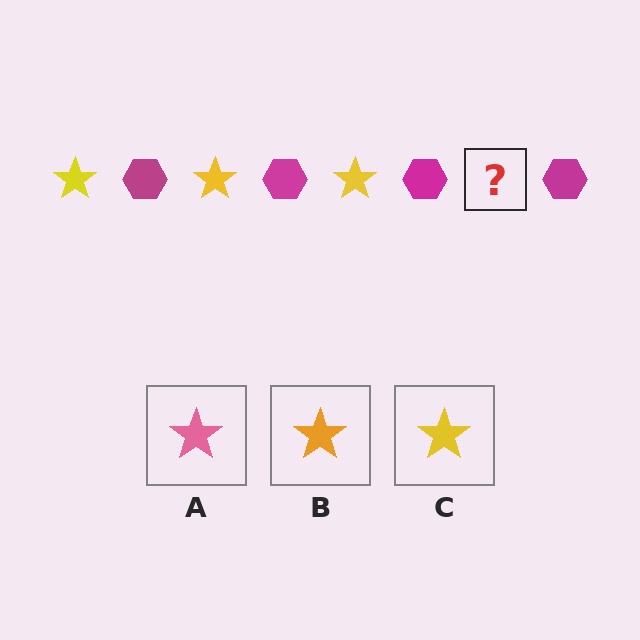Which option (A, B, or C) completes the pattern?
C.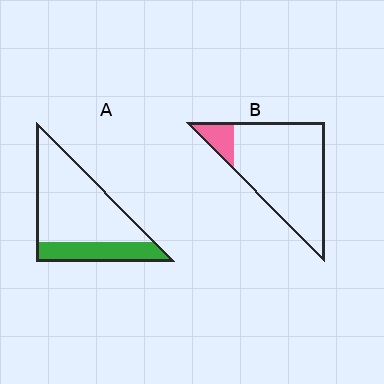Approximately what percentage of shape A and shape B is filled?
A is approximately 25% and B is approximately 10%.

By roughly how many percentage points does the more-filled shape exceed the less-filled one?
By roughly 15 percentage points (A over B).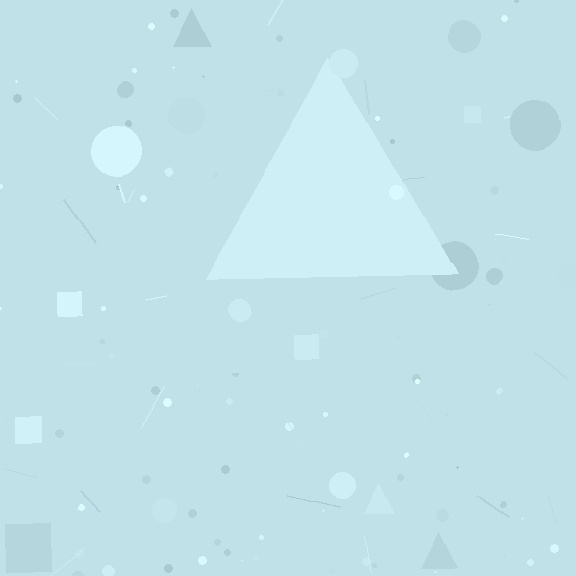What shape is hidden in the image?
A triangle is hidden in the image.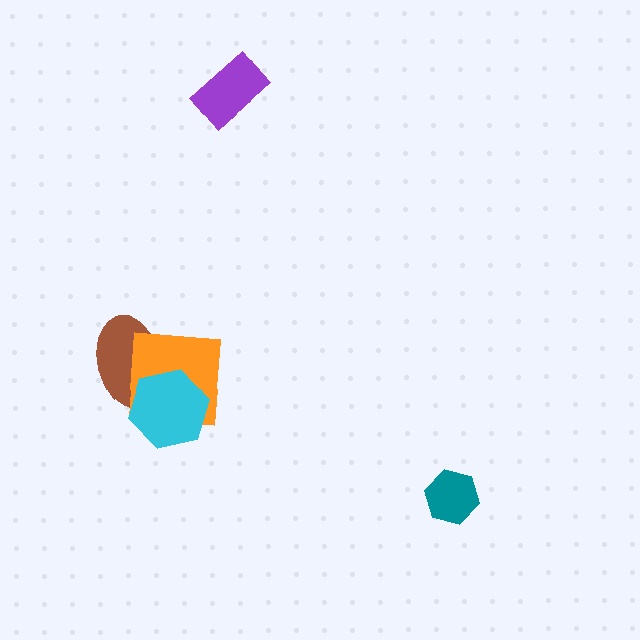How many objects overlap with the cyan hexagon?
2 objects overlap with the cyan hexagon.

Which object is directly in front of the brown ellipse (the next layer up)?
The orange square is directly in front of the brown ellipse.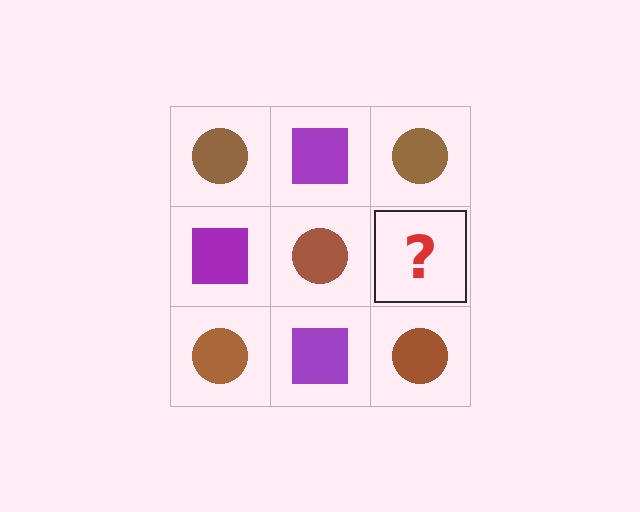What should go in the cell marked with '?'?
The missing cell should contain a purple square.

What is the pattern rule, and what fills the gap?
The rule is that it alternates brown circle and purple square in a checkerboard pattern. The gap should be filled with a purple square.